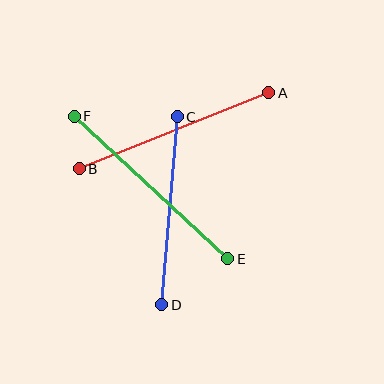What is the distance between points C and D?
The distance is approximately 188 pixels.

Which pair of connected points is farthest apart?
Points E and F are farthest apart.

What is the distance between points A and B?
The distance is approximately 204 pixels.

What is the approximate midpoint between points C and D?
The midpoint is at approximately (170, 211) pixels.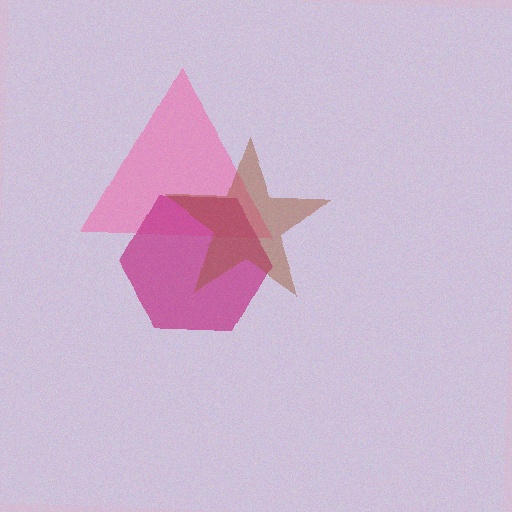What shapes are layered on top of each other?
The layered shapes are: a pink triangle, a magenta hexagon, a brown star.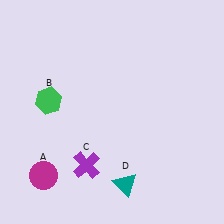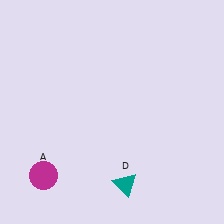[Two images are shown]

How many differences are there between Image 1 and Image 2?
There are 2 differences between the two images.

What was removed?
The green hexagon (B), the purple cross (C) were removed in Image 2.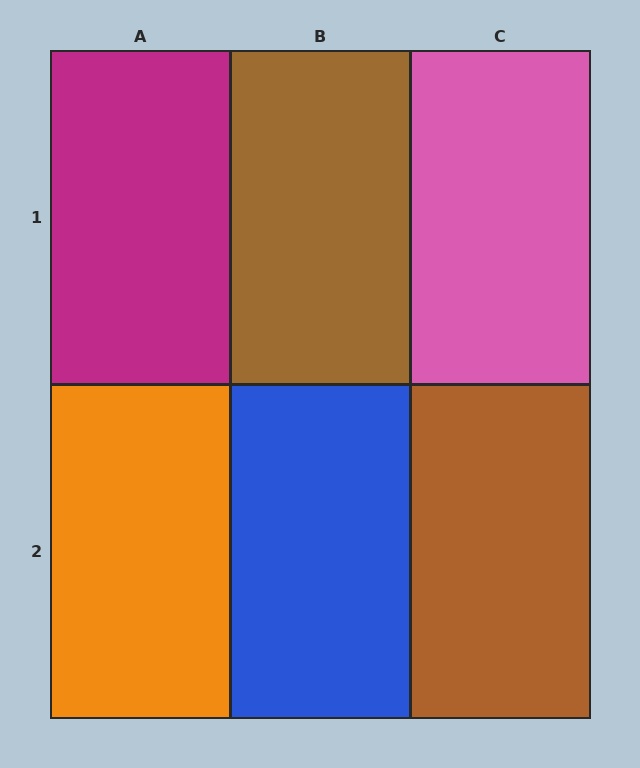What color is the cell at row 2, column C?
Brown.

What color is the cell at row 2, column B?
Blue.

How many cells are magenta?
1 cell is magenta.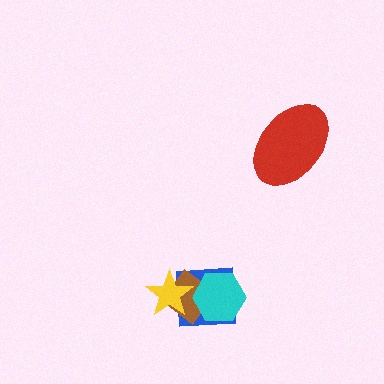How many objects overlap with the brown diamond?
3 objects overlap with the brown diamond.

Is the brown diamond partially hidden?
Yes, it is partially covered by another shape.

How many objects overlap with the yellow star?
2 objects overlap with the yellow star.